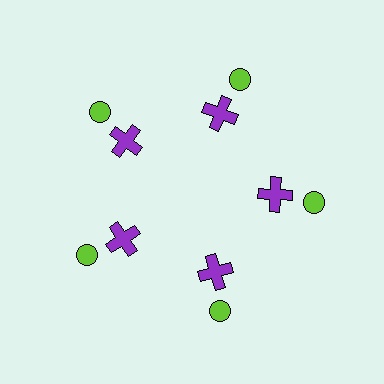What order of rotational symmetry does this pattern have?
This pattern has 5-fold rotational symmetry.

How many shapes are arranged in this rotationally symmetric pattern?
There are 10 shapes, arranged in 5 groups of 2.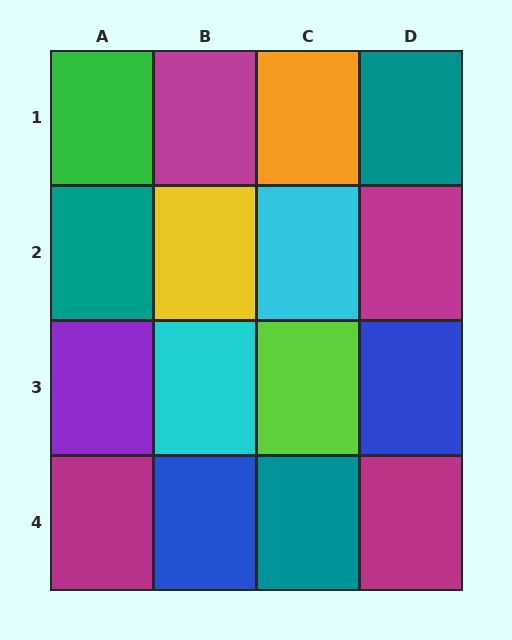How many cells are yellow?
1 cell is yellow.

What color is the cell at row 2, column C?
Cyan.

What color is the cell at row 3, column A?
Purple.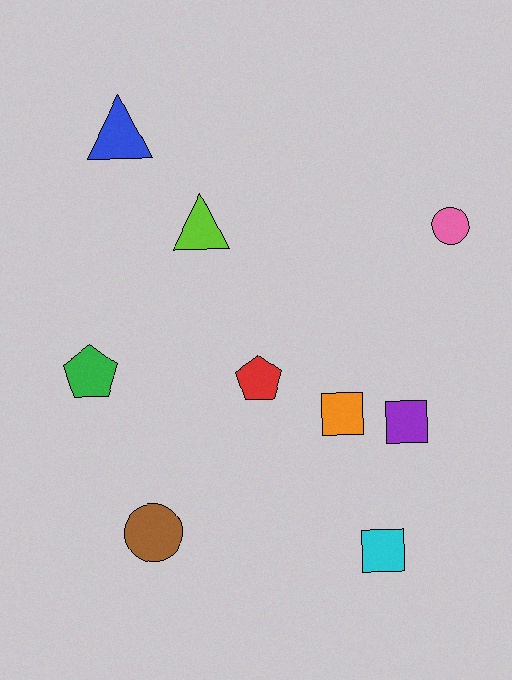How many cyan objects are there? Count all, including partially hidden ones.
There is 1 cyan object.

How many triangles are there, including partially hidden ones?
There are 2 triangles.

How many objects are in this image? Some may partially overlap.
There are 9 objects.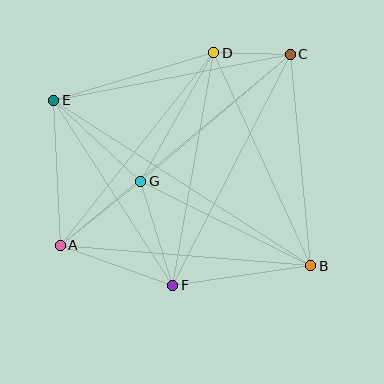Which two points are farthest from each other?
Points B and E are farthest from each other.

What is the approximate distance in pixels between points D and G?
The distance between D and G is approximately 148 pixels.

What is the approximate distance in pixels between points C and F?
The distance between C and F is approximately 259 pixels.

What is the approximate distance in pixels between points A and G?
The distance between A and G is approximately 103 pixels.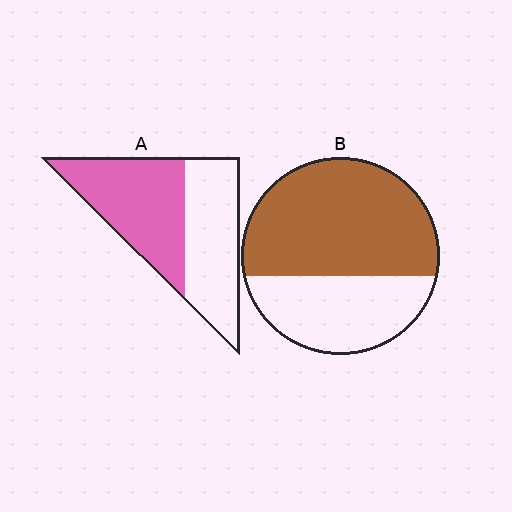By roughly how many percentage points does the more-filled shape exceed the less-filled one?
By roughly 10 percentage points (B over A).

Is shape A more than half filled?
Roughly half.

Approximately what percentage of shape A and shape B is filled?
A is approximately 50% and B is approximately 65%.